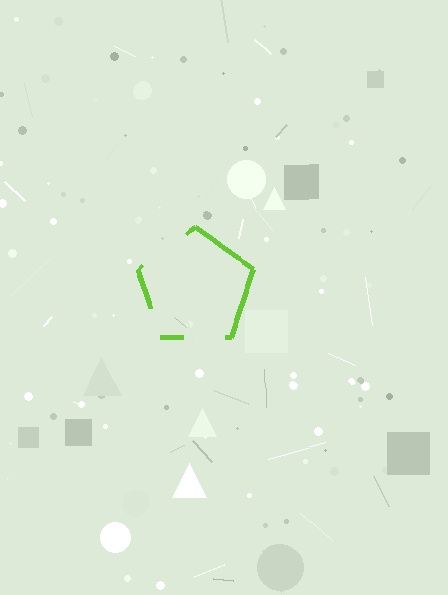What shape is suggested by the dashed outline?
The dashed outline suggests a pentagon.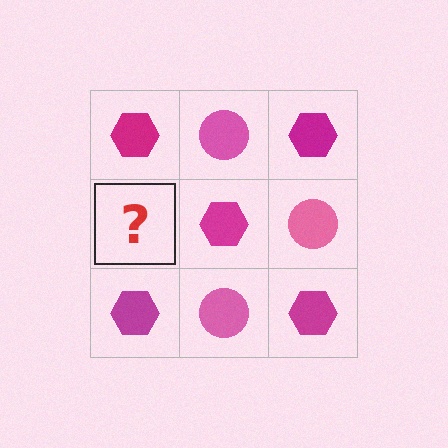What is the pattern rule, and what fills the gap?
The rule is that it alternates magenta hexagon and pink circle in a checkerboard pattern. The gap should be filled with a pink circle.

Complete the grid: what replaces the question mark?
The question mark should be replaced with a pink circle.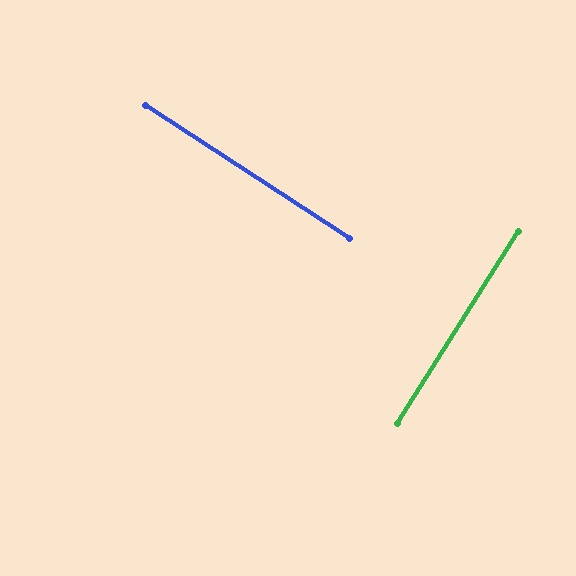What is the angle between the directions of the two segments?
Approximately 89 degrees.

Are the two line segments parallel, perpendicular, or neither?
Perpendicular — they meet at approximately 89°.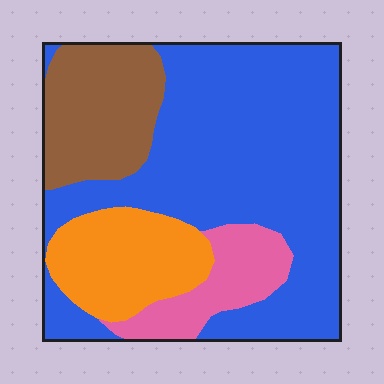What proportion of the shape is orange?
Orange takes up about one sixth (1/6) of the shape.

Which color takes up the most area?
Blue, at roughly 55%.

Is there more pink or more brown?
Brown.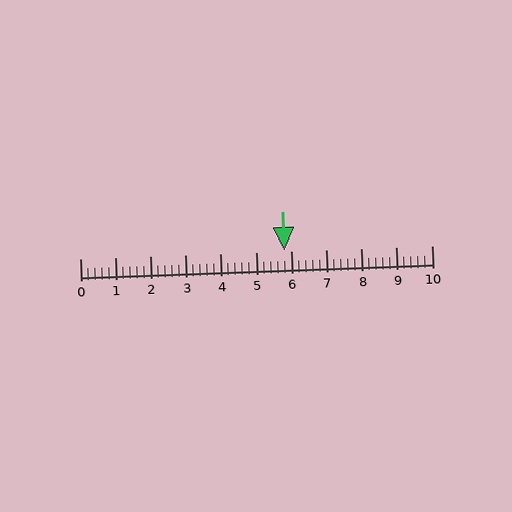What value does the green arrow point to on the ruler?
The green arrow points to approximately 5.8.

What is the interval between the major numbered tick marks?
The major tick marks are spaced 1 units apart.